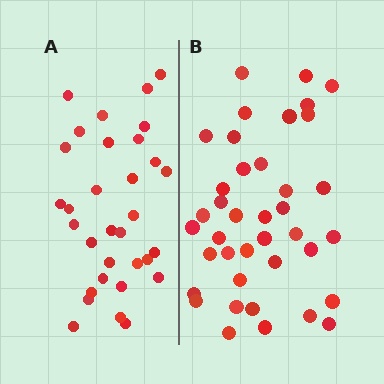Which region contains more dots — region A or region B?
Region B (the right region) has more dots.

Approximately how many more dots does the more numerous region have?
Region B has roughly 8 or so more dots than region A.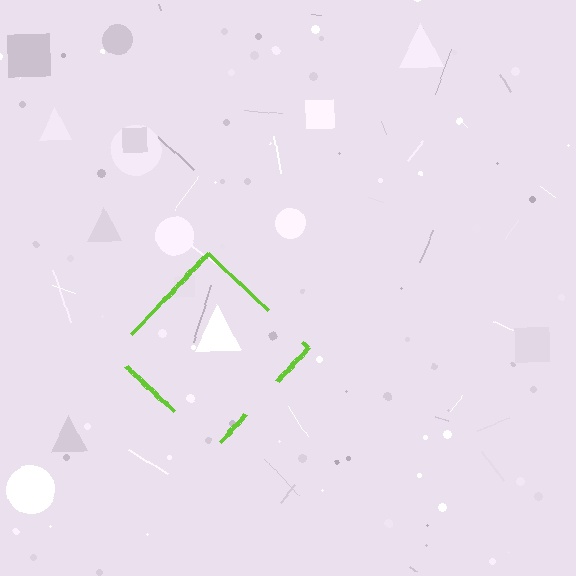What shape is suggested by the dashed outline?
The dashed outline suggests a diamond.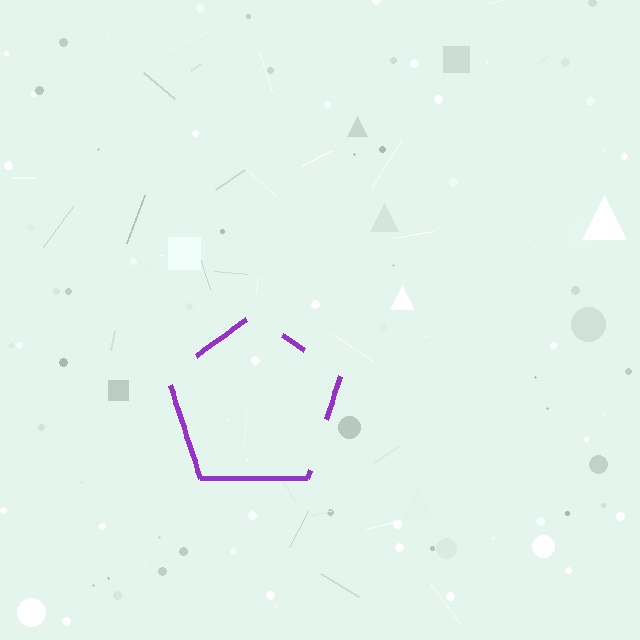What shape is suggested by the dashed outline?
The dashed outline suggests a pentagon.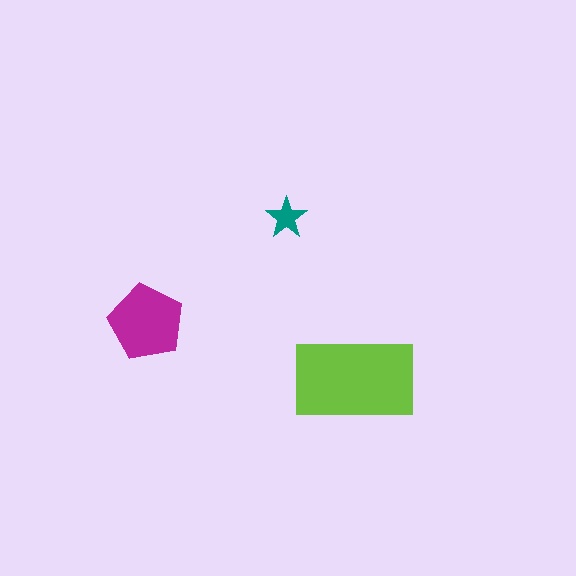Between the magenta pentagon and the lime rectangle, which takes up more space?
The lime rectangle.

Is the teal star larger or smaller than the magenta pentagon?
Smaller.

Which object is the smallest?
The teal star.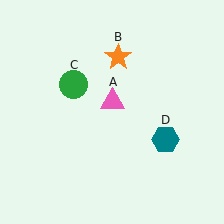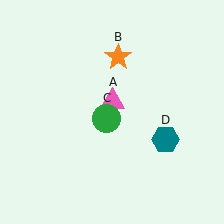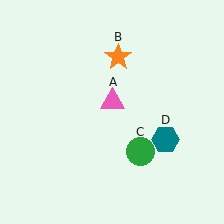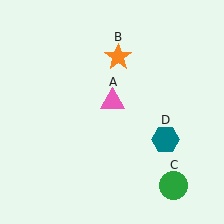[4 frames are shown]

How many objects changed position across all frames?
1 object changed position: green circle (object C).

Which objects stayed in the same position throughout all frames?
Pink triangle (object A) and orange star (object B) and teal hexagon (object D) remained stationary.